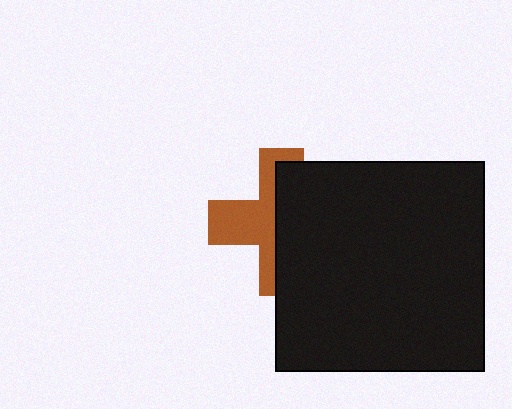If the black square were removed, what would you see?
You would see the complete brown cross.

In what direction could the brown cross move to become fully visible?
The brown cross could move left. That would shift it out from behind the black square entirely.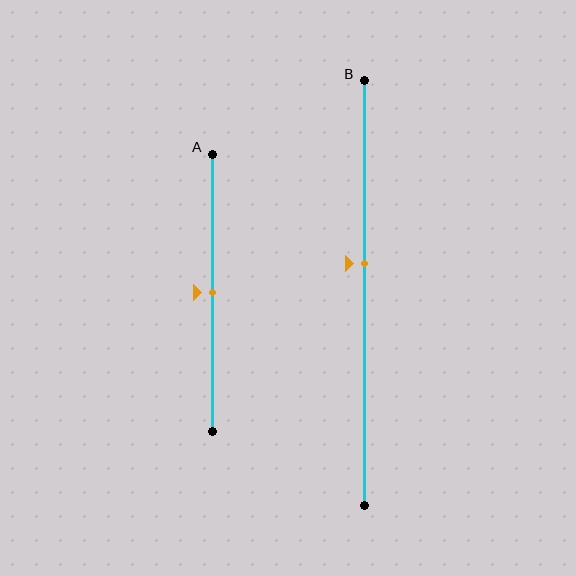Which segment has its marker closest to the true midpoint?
Segment A has its marker closest to the true midpoint.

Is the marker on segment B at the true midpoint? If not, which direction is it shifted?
No, the marker on segment B is shifted upward by about 7% of the segment length.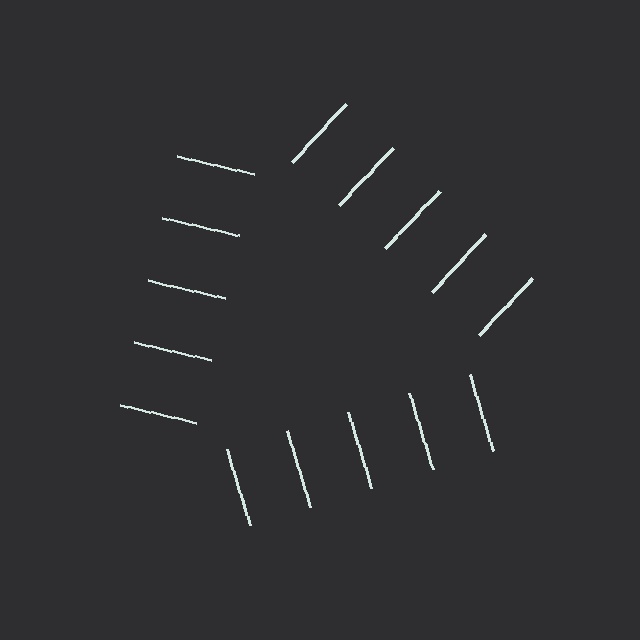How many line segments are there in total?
15 — 5 along each of the 3 edges.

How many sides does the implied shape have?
3 sides — the line-ends trace a triangle.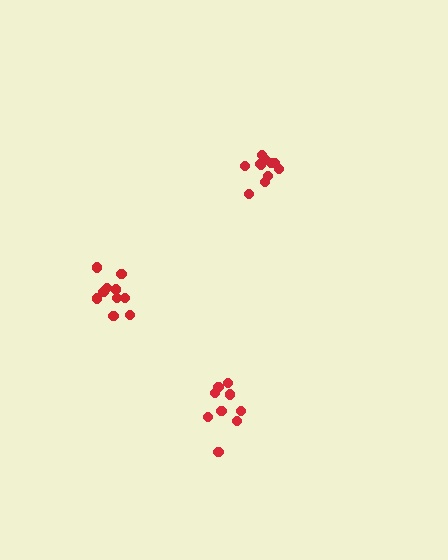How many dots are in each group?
Group 1: 11 dots, Group 2: 9 dots, Group 3: 10 dots (30 total).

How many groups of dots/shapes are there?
There are 3 groups.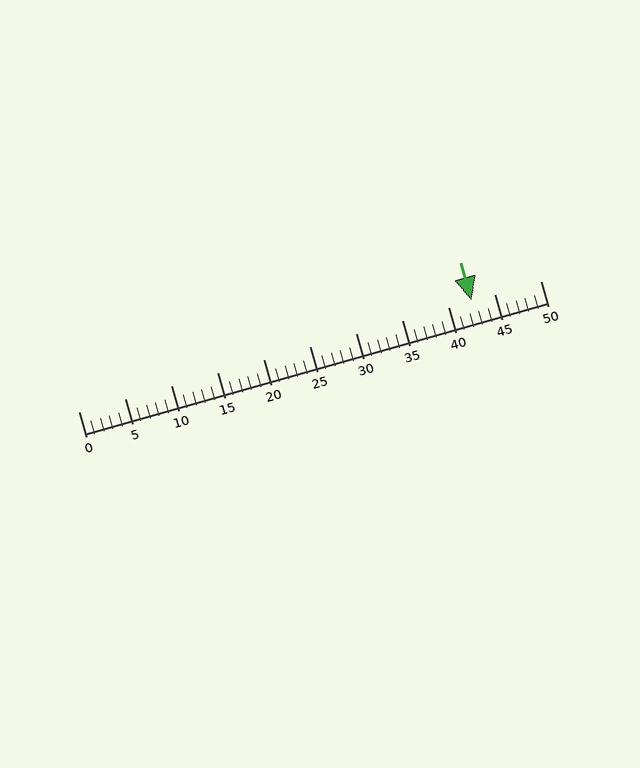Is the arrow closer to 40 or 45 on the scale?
The arrow is closer to 45.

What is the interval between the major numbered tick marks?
The major tick marks are spaced 5 units apart.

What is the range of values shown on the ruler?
The ruler shows values from 0 to 50.